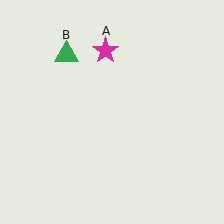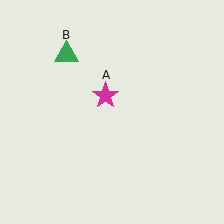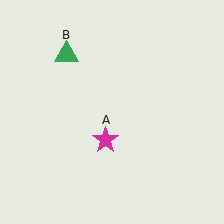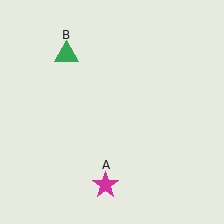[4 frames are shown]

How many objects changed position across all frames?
1 object changed position: magenta star (object A).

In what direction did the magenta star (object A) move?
The magenta star (object A) moved down.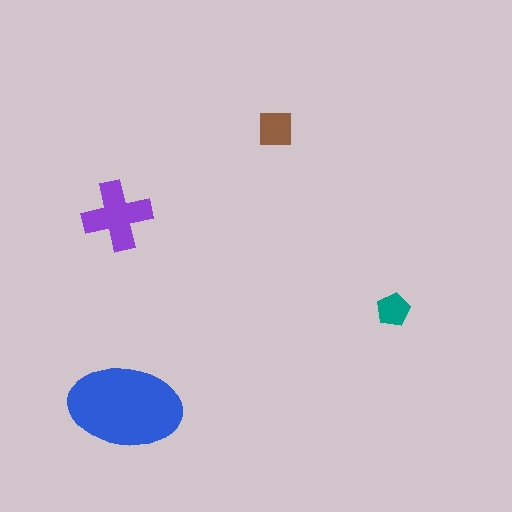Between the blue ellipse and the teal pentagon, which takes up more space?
The blue ellipse.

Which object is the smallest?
The teal pentagon.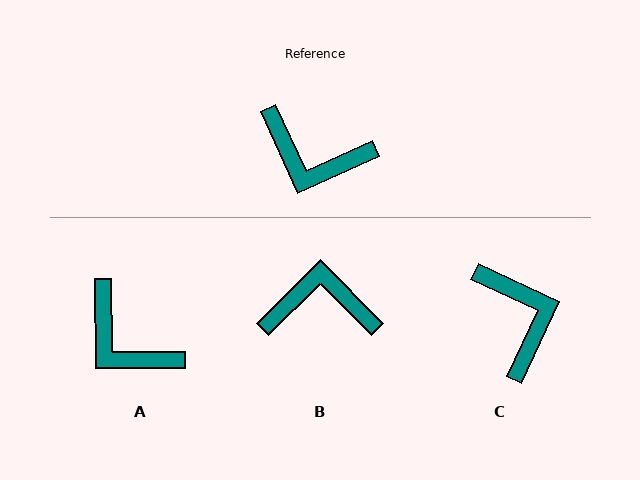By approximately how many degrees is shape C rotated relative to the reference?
Approximately 131 degrees counter-clockwise.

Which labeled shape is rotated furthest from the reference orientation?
B, about 160 degrees away.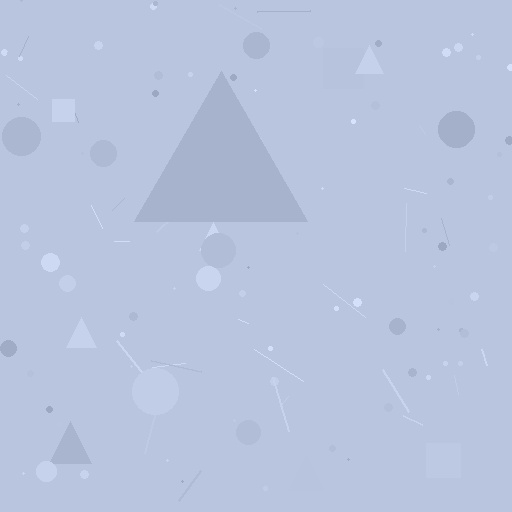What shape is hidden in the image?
A triangle is hidden in the image.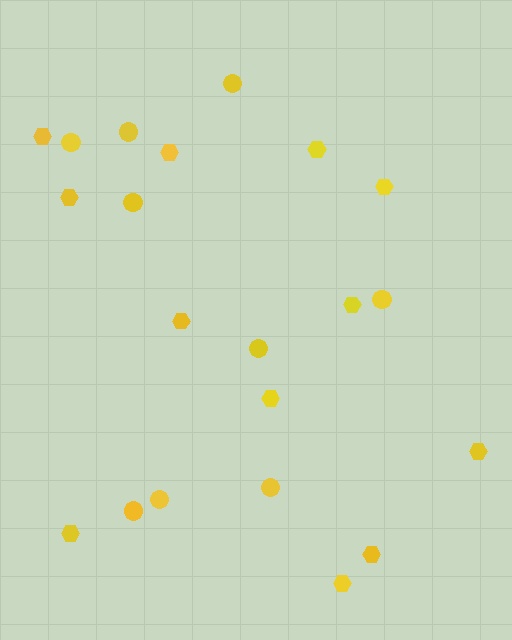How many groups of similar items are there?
There are 2 groups: one group of hexagons (12) and one group of circles (9).